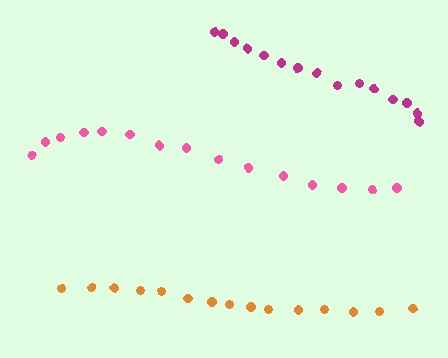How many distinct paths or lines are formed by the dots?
There are 3 distinct paths.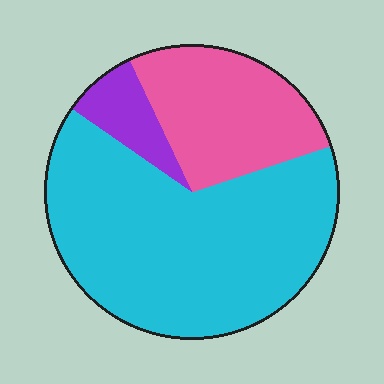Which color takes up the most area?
Cyan, at roughly 65%.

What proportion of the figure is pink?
Pink takes up about one quarter (1/4) of the figure.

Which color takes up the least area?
Purple, at roughly 10%.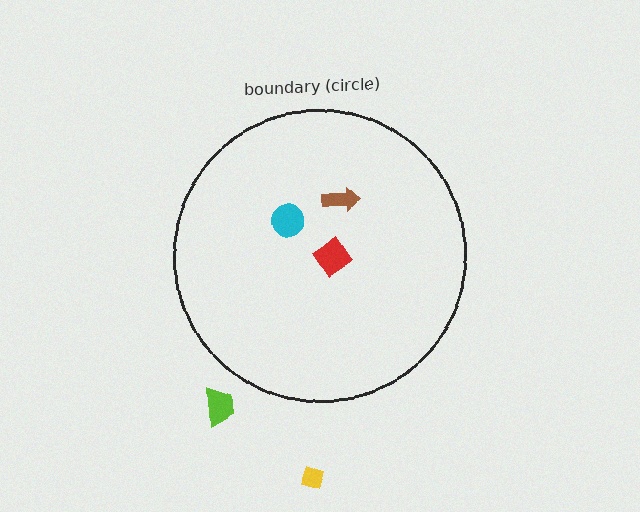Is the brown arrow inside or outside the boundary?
Inside.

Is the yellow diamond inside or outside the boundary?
Outside.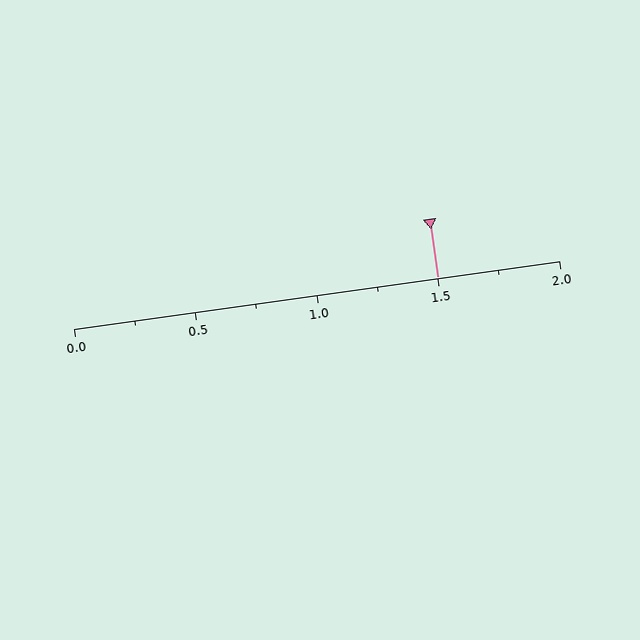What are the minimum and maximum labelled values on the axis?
The axis runs from 0.0 to 2.0.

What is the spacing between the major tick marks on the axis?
The major ticks are spaced 0.5 apart.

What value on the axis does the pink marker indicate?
The marker indicates approximately 1.5.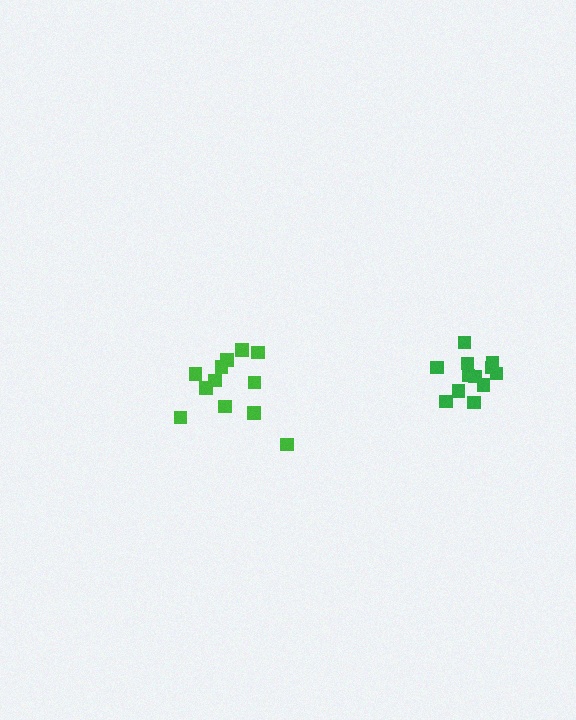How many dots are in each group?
Group 1: 12 dots, Group 2: 12 dots (24 total).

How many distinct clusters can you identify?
There are 2 distinct clusters.